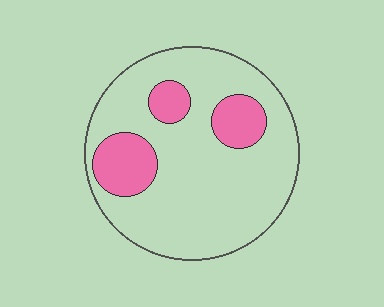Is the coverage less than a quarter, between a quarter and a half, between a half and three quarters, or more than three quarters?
Less than a quarter.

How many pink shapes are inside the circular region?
3.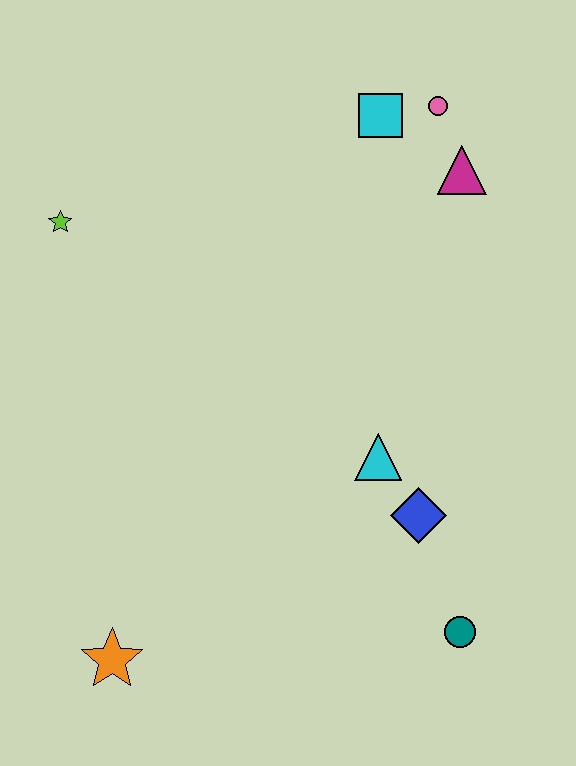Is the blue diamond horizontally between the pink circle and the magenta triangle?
No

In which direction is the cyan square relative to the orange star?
The cyan square is above the orange star.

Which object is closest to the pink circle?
The cyan square is closest to the pink circle.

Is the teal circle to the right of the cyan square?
Yes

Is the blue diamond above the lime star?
No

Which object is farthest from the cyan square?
The orange star is farthest from the cyan square.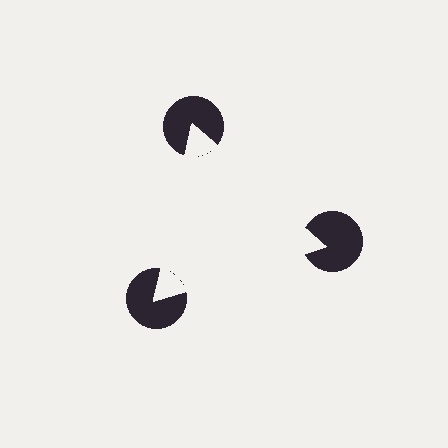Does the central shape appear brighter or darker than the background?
It typically appears slightly brighter than the background, even though no actual brightness change is drawn.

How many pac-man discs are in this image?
There are 3 — one at each vertex of the illusory triangle.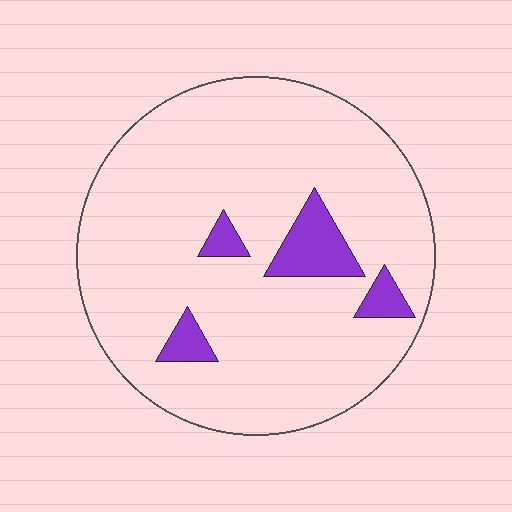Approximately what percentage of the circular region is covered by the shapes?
Approximately 10%.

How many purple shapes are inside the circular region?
4.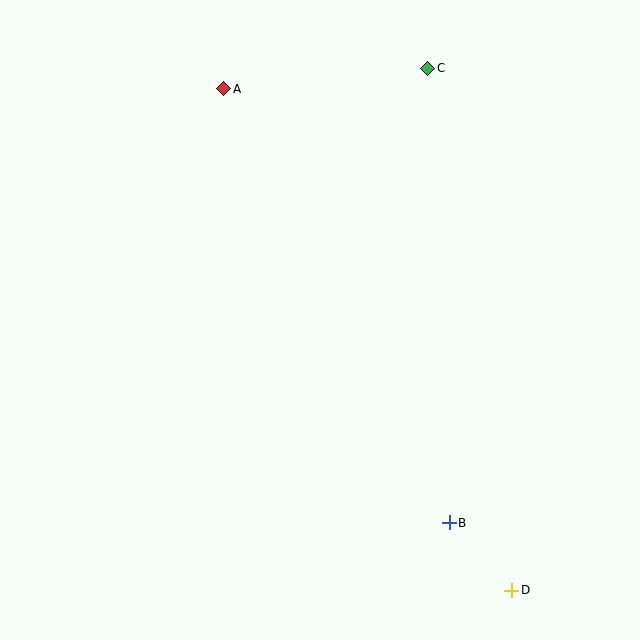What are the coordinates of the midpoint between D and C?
The midpoint between D and C is at (470, 329).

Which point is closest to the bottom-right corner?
Point D is closest to the bottom-right corner.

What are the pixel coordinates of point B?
Point B is at (449, 523).